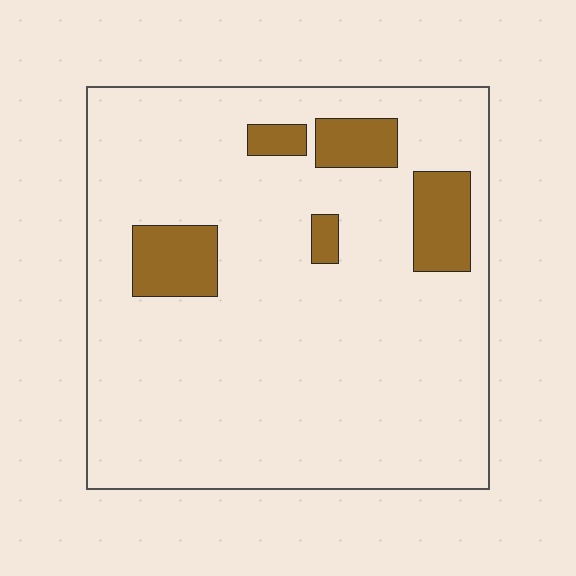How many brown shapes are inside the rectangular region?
5.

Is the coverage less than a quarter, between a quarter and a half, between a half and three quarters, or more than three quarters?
Less than a quarter.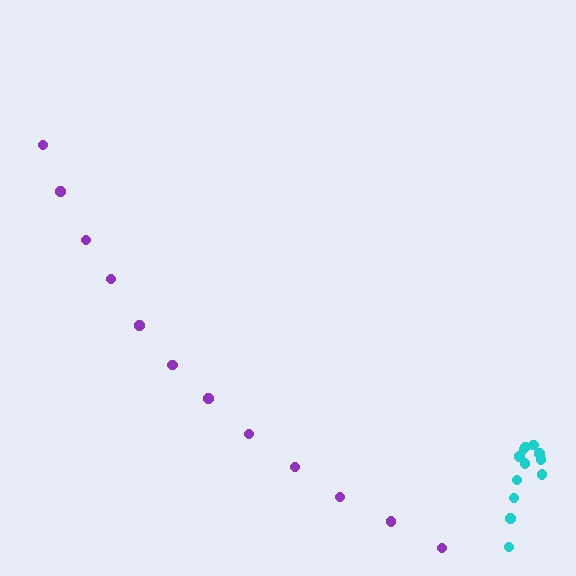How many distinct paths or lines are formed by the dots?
There are 2 distinct paths.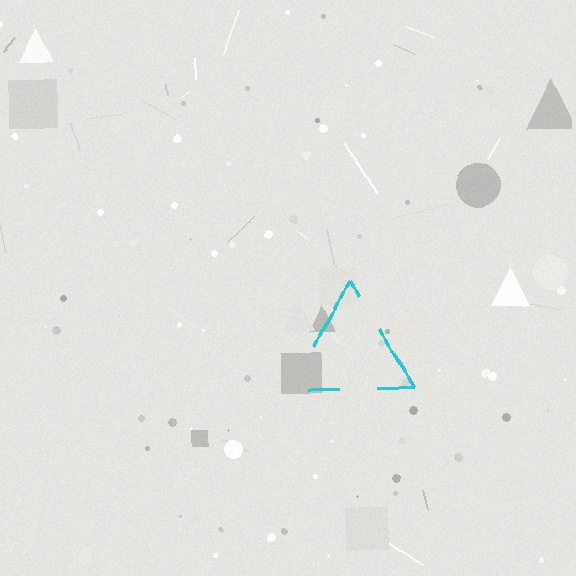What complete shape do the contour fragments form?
The contour fragments form a triangle.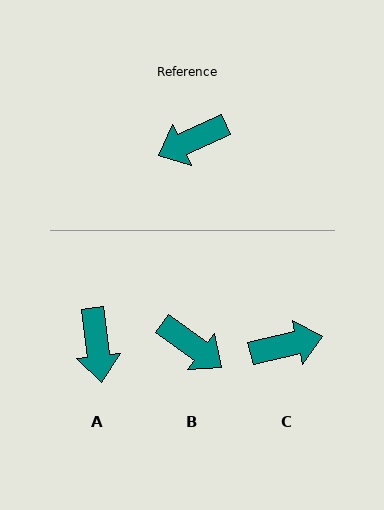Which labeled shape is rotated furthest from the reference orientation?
C, about 168 degrees away.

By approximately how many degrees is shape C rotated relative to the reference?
Approximately 168 degrees counter-clockwise.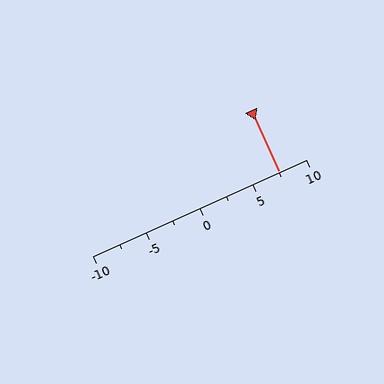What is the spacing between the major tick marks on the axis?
The major ticks are spaced 5 apart.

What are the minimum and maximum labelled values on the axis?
The axis runs from -10 to 10.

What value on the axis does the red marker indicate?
The marker indicates approximately 7.5.